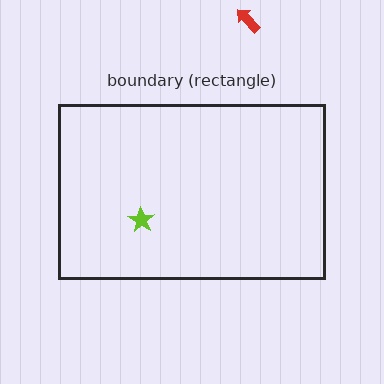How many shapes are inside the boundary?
1 inside, 1 outside.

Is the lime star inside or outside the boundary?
Inside.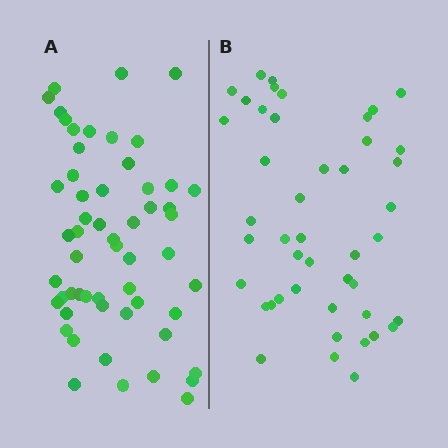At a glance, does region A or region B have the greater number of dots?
Region A (the left region) has more dots.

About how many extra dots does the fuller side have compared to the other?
Region A has roughly 12 or so more dots than region B.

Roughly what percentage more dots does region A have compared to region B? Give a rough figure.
About 25% more.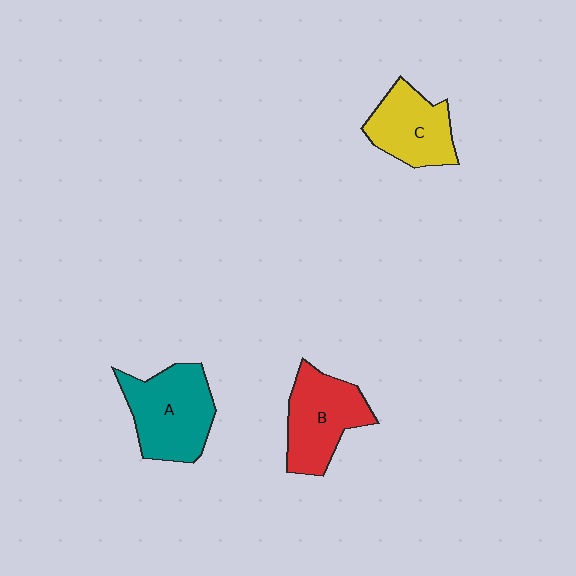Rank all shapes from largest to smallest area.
From largest to smallest: A (teal), B (red), C (yellow).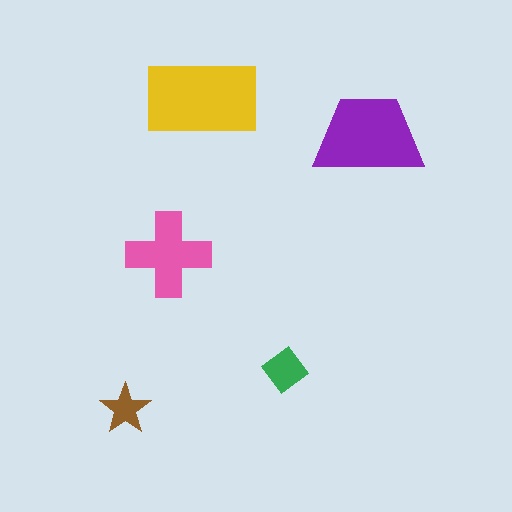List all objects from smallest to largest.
The brown star, the green diamond, the pink cross, the purple trapezoid, the yellow rectangle.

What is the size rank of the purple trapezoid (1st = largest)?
2nd.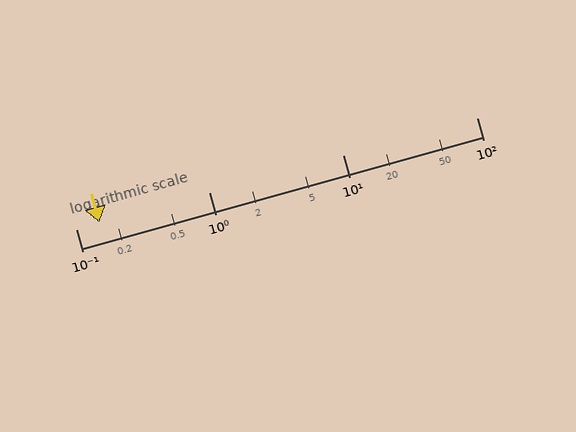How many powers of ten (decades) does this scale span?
The scale spans 3 decades, from 0.1 to 100.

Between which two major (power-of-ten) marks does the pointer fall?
The pointer is between 0.1 and 1.